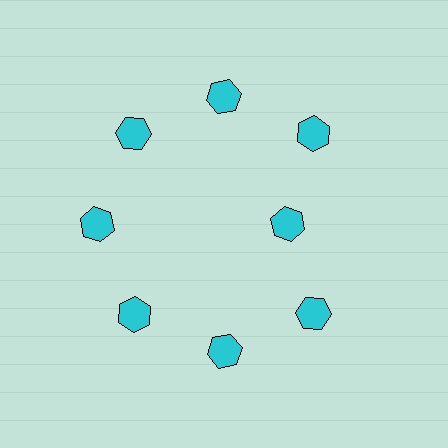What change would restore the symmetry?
The symmetry would be restored by moving it outward, back onto the ring so that all 8 hexagons sit at equal angles and equal distance from the center.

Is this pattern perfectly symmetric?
No. The 8 cyan hexagons are arranged in a ring, but one element near the 3 o'clock position is pulled inward toward the center, breaking the 8-fold rotational symmetry.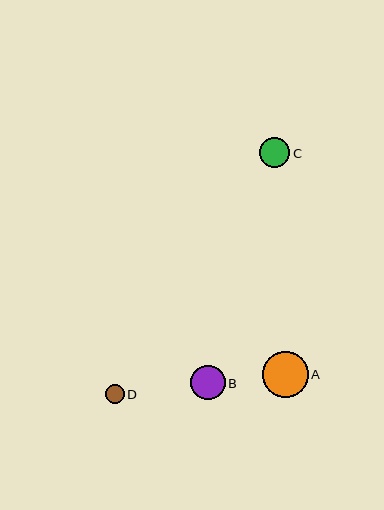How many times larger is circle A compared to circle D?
Circle A is approximately 2.5 times the size of circle D.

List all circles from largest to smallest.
From largest to smallest: A, B, C, D.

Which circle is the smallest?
Circle D is the smallest with a size of approximately 18 pixels.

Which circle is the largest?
Circle A is the largest with a size of approximately 46 pixels.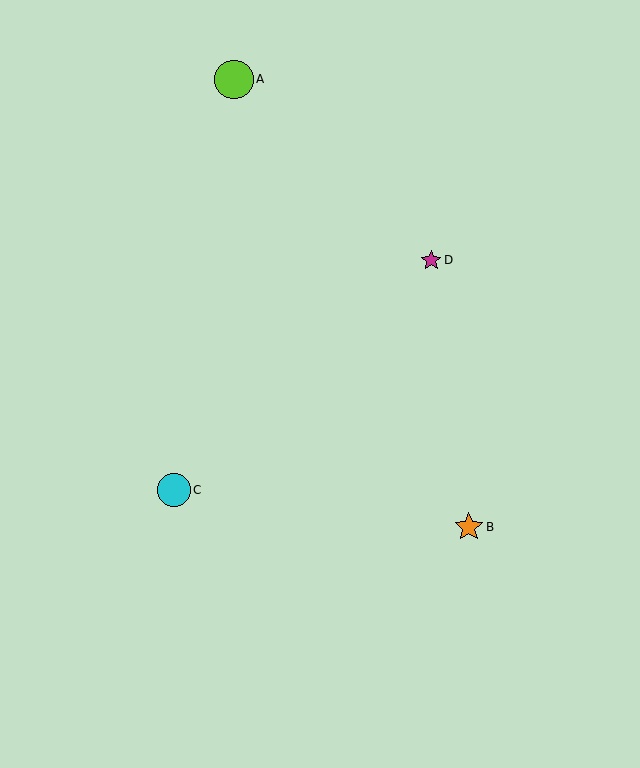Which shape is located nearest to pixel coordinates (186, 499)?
The cyan circle (labeled C) at (174, 490) is nearest to that location.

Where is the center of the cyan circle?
The center of the cyan circle is at (174, 490).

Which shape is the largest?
The lime circle (labeled A) is the largest.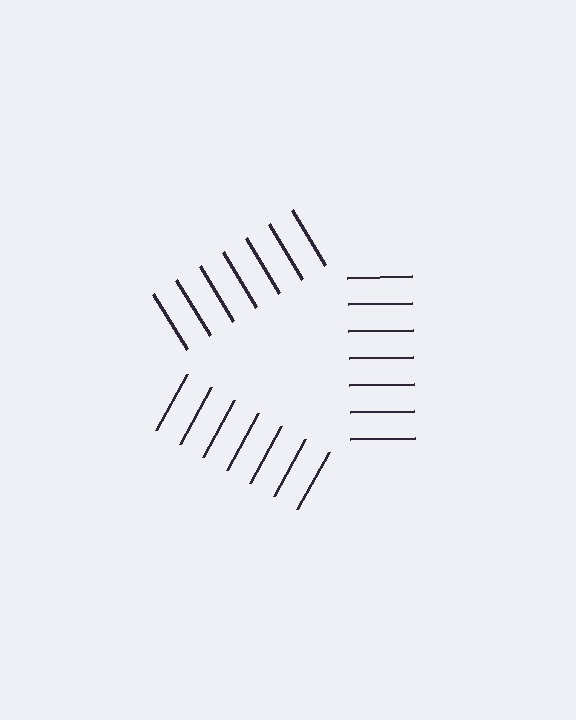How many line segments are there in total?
21 — 7 along each of the 3 edges.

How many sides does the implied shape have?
3 sides — the line-ends trace a triangle.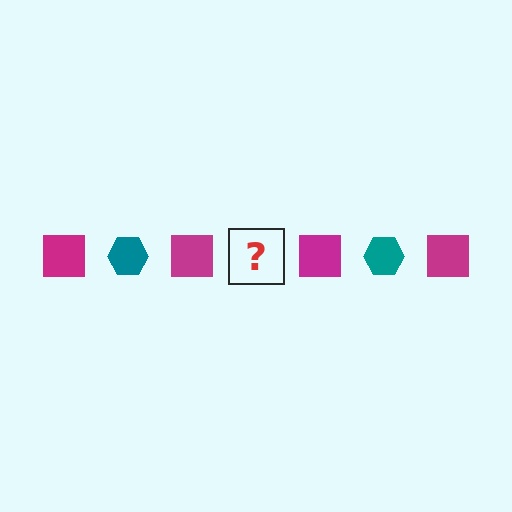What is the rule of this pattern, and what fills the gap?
The rule is that the pattern alternates between magenta square and teal hexagon. The gap should be filled with a teal hexagon.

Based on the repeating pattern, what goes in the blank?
The blank should be a teal hexagon.